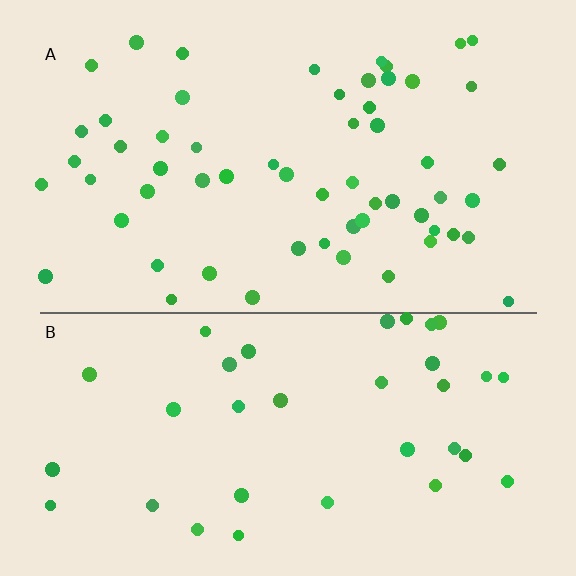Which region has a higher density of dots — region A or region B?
A (the top).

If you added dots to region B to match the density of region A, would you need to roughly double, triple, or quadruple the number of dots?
Approximately double.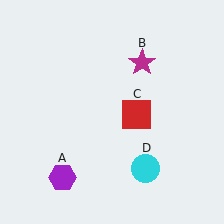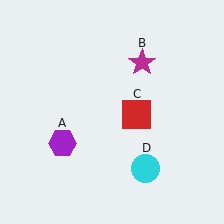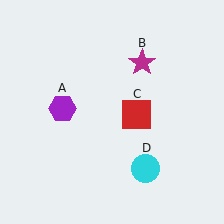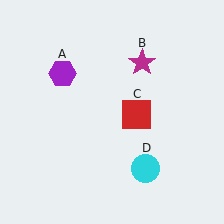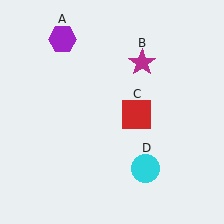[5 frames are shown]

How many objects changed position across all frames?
1 object changed position: purple hexagon (object A).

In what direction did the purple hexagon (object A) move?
The purple hexagon (object A) moved up.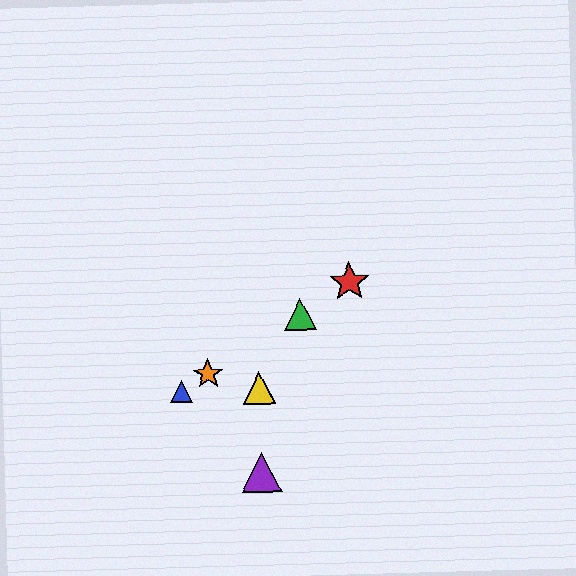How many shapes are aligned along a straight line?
4 shapes (the red star, the blue triangle, the green triangle, the orange star) are aligned along a straight line.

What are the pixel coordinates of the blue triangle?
The blue triangle is at (182, 391).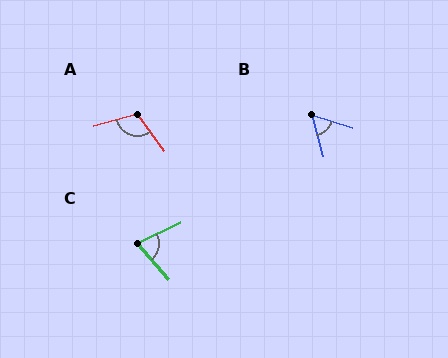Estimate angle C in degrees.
Approximately 74 degrees.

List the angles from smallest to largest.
B (57°), C (74°), A (111°).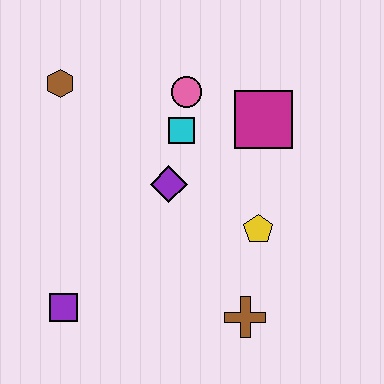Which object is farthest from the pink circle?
The purple square is farthest from the pink circle.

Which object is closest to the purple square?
The purple diamond is closest to the purple square.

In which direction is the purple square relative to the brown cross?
The purple square is to the left of the brown cross.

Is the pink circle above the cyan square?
Yes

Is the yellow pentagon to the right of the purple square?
Yes